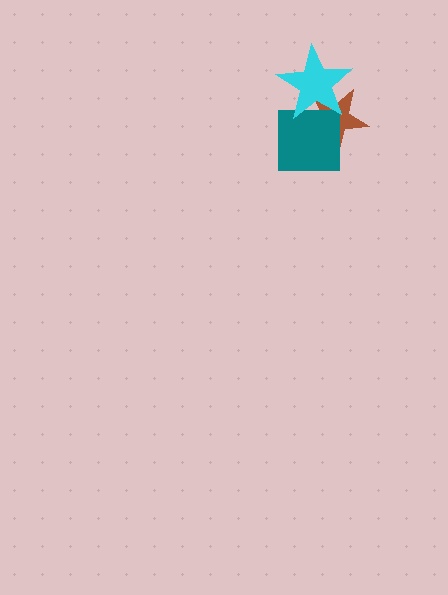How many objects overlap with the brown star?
2 objects overlap with the brown star.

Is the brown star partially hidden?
Yes, it is partially covered by another shape.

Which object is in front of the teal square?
The cyan star is in front of the teal square.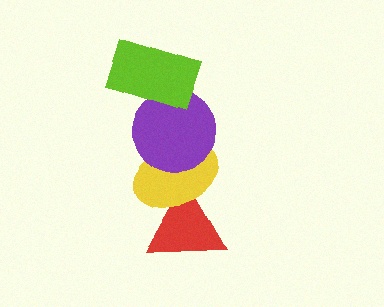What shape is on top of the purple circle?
The lime rectangle is on top of the purple circle.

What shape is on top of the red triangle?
The yellow ellipse is on top of the red triangle.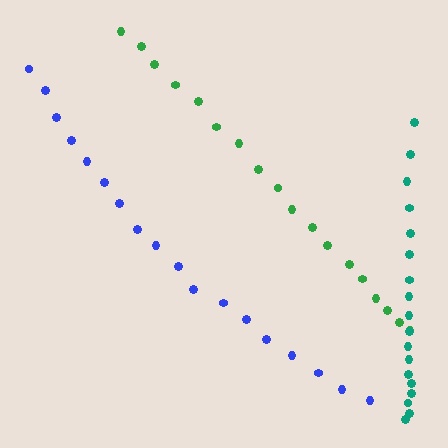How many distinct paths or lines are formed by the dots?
There are 3 distinct paths.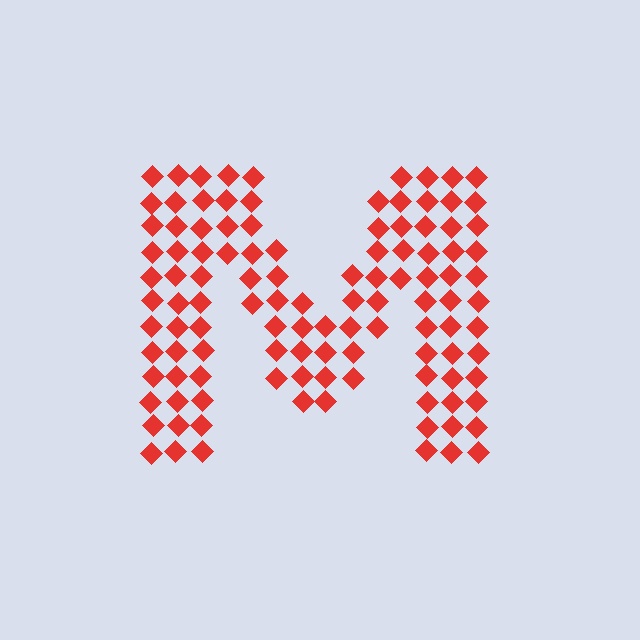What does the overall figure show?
The overall figure shows the letter M.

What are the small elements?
The small elements are diamonds.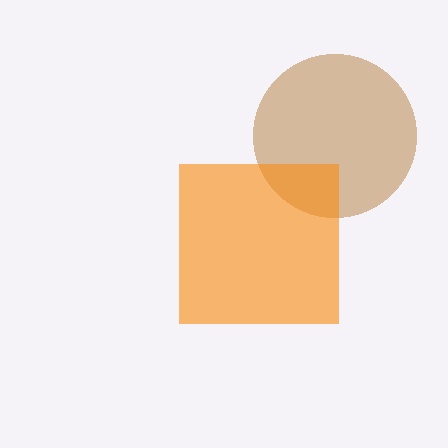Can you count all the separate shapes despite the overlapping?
Yes, there are 2 separate shapes.